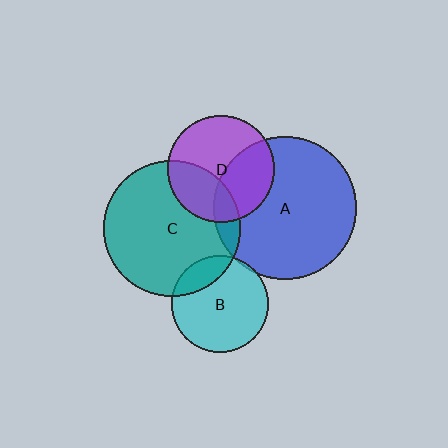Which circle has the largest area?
Circle A (blue).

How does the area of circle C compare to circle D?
Approximately 1.6 times.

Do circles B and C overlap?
Yes.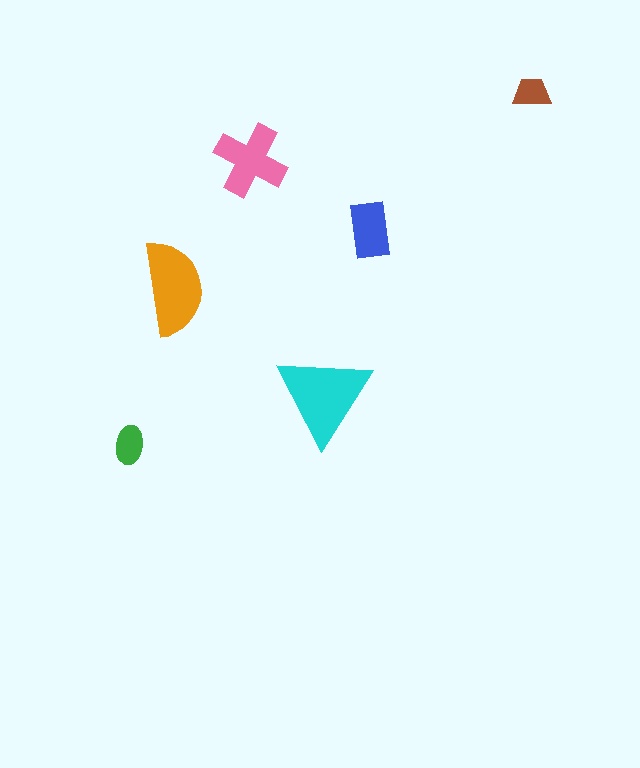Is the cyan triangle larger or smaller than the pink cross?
Larger.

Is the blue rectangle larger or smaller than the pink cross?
Smaller.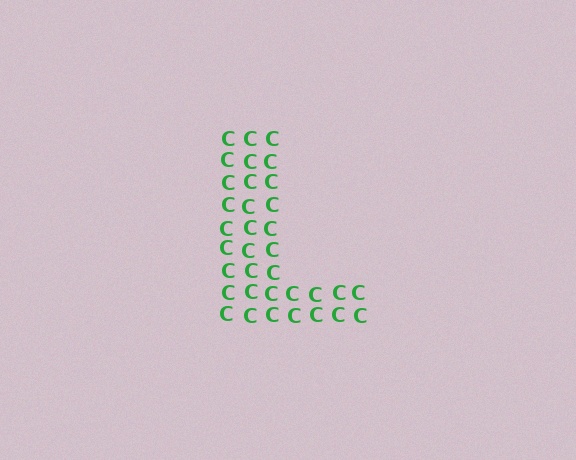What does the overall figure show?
The overall figure shows the letter L.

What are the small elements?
The small elements are letter C's.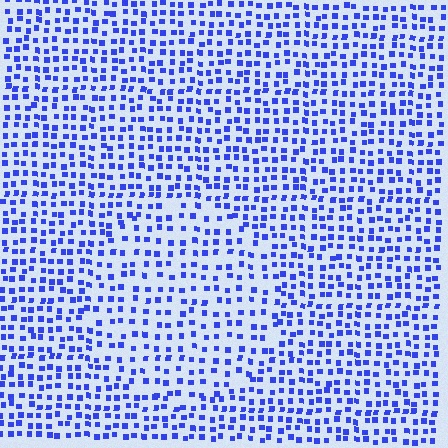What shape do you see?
I see a circle.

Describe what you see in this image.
The image contains small blue elements arranged at two different densities. A circle-shaped region is visible where the elements are less densely packed than the surrounding area.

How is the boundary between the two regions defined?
The boundary is defined by a change in element density (approximately 1.5x ratio). All elements are the same color, size, and shape.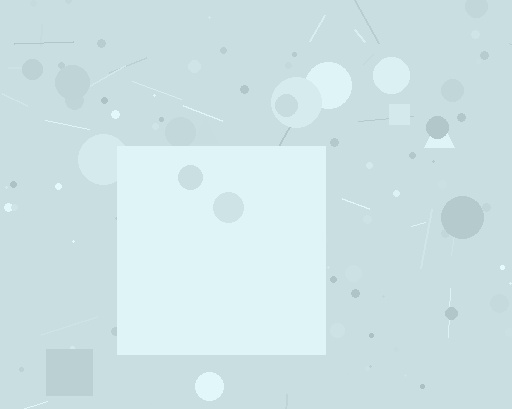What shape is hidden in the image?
A square is hidden in the image.